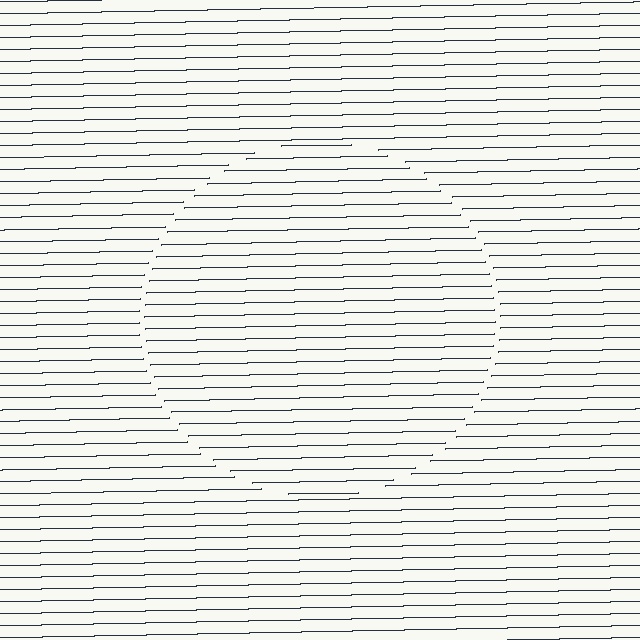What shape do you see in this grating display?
An illusory circle. The interior of the shape contains the same grating, shifted by half a period — the contour is defined by the phase discontinuity where line-ends from the inner and outer gratings abut.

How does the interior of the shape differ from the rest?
The interior of the shape contains the same grating, shifted by half a period — the contour is defined by the phase discontinuity where line-ends from the inner and outer gratings abut.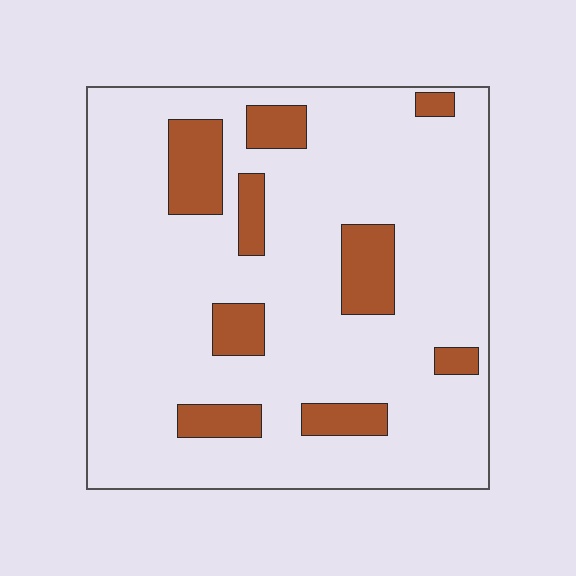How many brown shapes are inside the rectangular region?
9.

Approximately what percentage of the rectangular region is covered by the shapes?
Approximately 15%.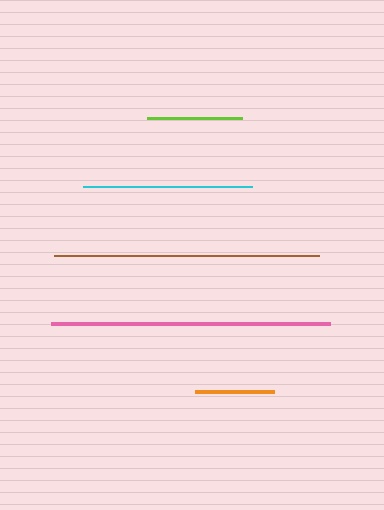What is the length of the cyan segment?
The cyan segment is approximately 169 pixels long.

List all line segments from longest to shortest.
From longest to shortest: pink, brown, cyan, lime, orange.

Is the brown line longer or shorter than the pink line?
The pink line is longer than the brown line.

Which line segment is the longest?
The pink line is the longest at approximately 279 pixels.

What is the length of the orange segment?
The orange segment is approximately 78 pixels long.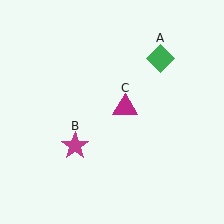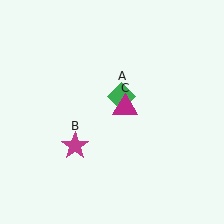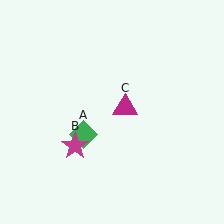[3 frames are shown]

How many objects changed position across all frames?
1 object changed position: green diamond (object A).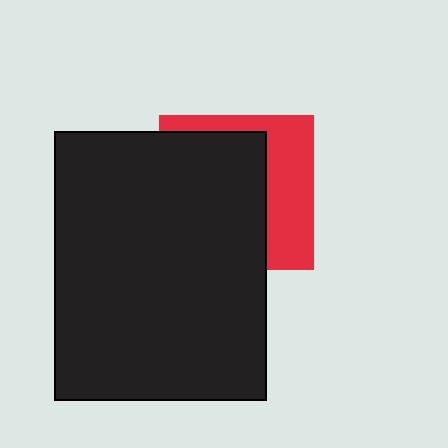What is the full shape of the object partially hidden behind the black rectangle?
The partially hidden object is a red square.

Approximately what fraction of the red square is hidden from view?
Roughly 63% of the red square is hidden behind the black rectangle.